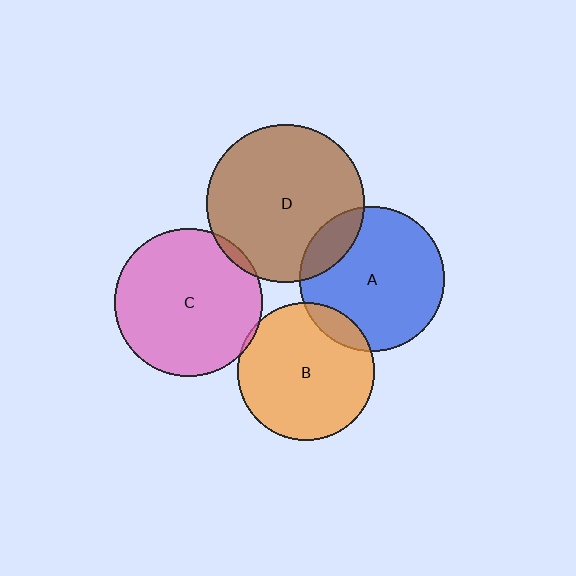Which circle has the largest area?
Circle D (brown).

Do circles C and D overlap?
Yes.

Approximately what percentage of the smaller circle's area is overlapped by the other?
Approximately 5%.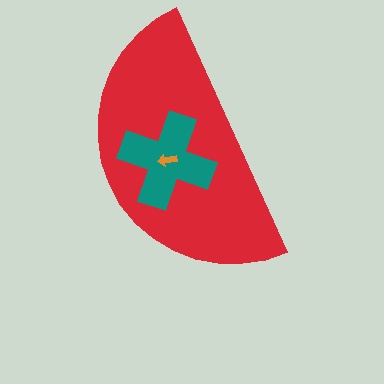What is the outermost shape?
The red semicircle.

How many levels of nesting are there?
3.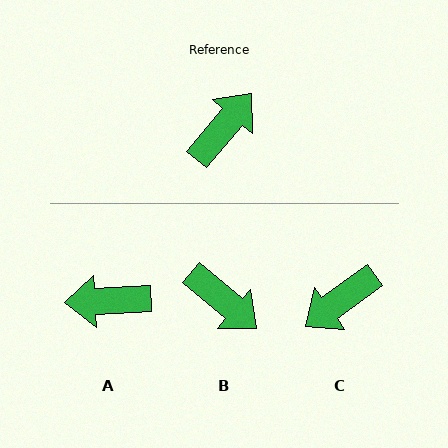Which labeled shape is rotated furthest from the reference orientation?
C, about 167 degrees away.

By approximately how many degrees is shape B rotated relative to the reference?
Approximately 90 degrees clockwise.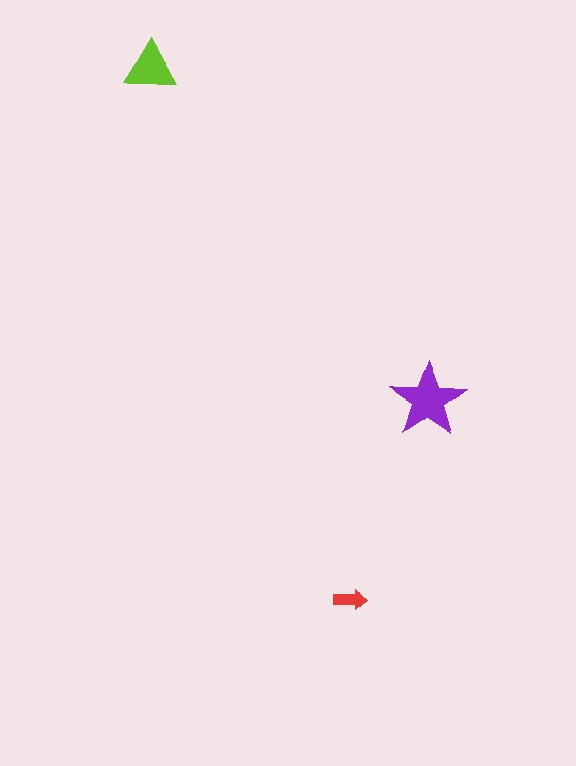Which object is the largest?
The purple star.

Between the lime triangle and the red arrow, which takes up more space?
The lime triangle.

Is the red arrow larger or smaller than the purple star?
Smaller.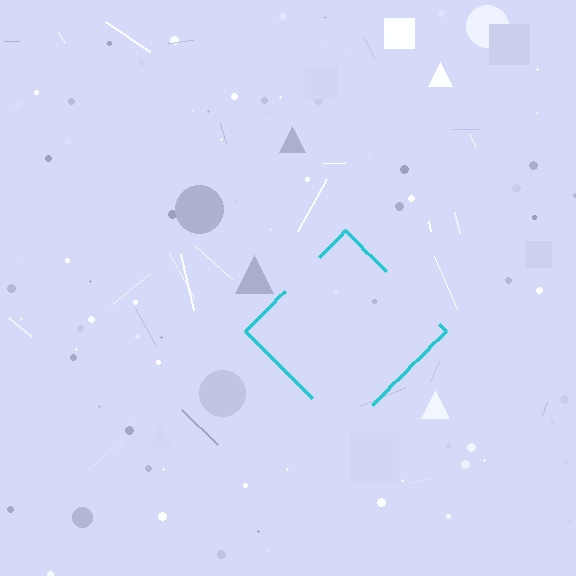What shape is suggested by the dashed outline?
The dashed outline suggests a diamond.